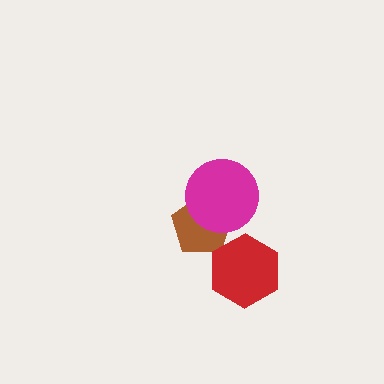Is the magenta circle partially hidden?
No, no other shape covers it.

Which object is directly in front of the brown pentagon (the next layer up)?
The magenta circle is directly in front of the brown pentagon.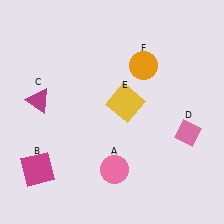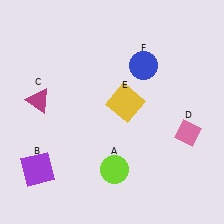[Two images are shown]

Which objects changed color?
A changed from pink to lime. B changed from magenta to purple. F changed from orange to blue.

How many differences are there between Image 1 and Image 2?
There are 3 differences between the two images.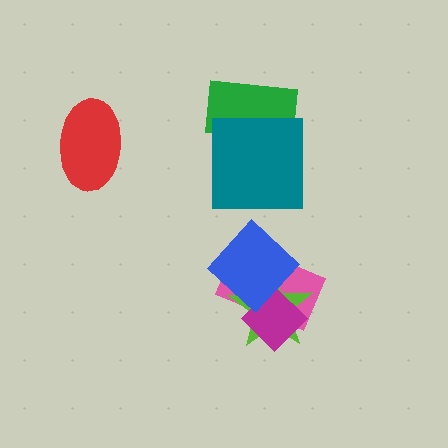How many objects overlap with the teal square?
1 object overlaps with the teal square.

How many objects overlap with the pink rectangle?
3 objects overlap with the pink rectangle.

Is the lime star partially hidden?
Yes, it is partially covered by another shape.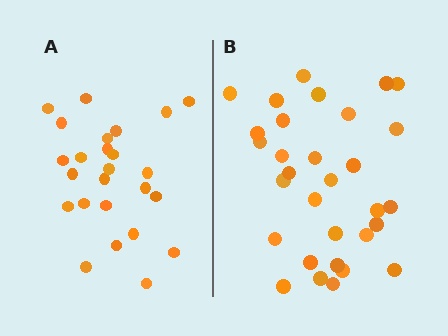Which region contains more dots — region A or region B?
Region B (the right region) has more dots.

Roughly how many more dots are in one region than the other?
Region B has about 6 more dots than region A.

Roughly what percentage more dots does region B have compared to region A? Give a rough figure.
About 25% more.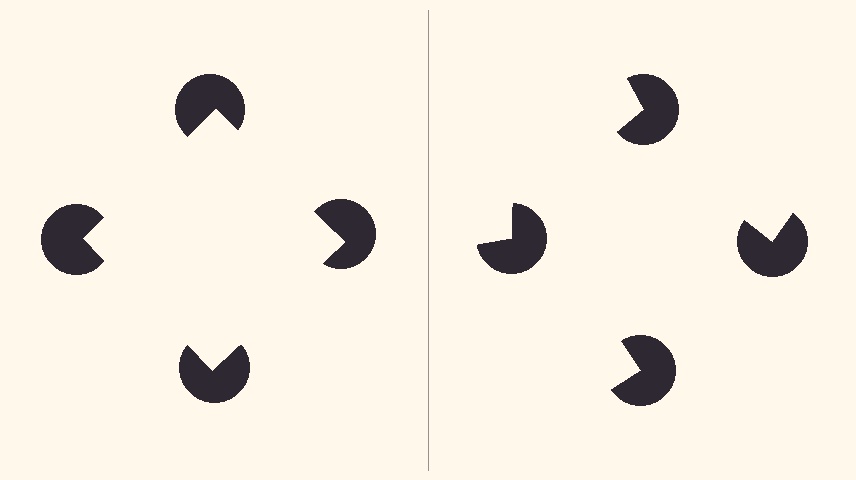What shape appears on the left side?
An illusory square.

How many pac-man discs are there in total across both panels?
8 — 4 on each side.